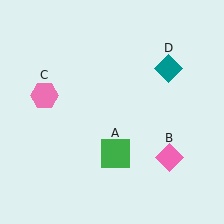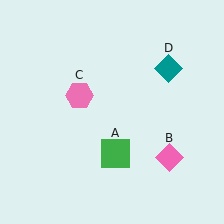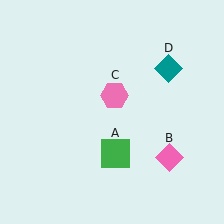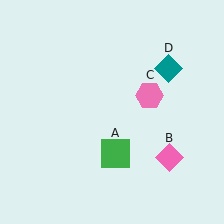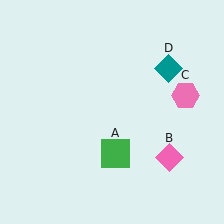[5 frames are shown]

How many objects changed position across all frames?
1 object changed position: pink hexagon (object C).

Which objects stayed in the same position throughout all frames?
Green square (object A) and pink diamond (object B) and teal diamond (object D) remained stationary.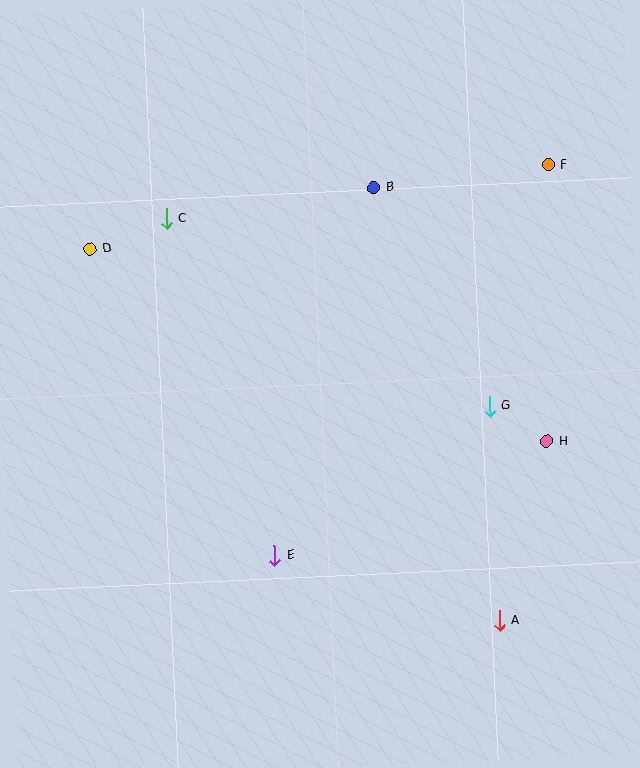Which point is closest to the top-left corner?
Point D is closest to the top-left corner.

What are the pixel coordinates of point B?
Point B is at (374, 187).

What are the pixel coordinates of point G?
Point G is at (489, 406).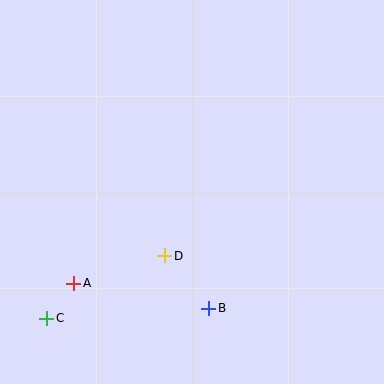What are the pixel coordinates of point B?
Point B is at (209, 308).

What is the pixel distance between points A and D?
The distance between A and D is 95 pixels.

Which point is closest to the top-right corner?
Point D is closest to the top-right corner.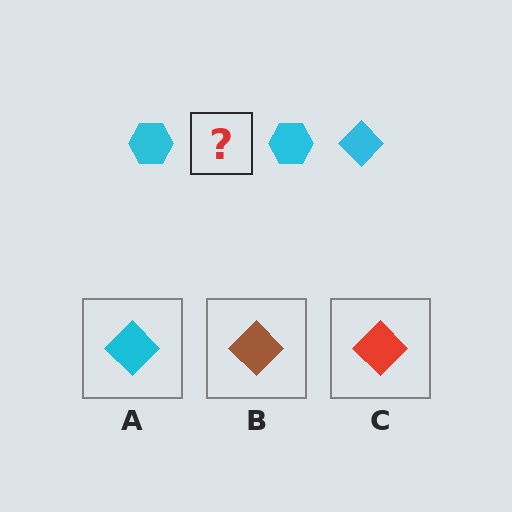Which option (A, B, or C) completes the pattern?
A.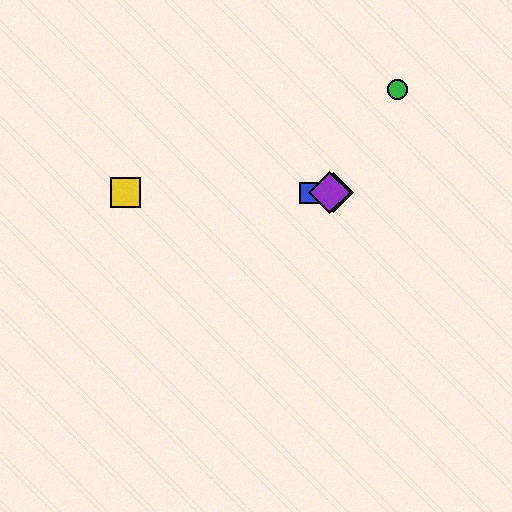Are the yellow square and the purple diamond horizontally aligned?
Yes, both are at y≈193.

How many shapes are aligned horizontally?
4 shapes (the red diamond, the blue square, the yellow square, the purple diamond) are aligned horizontally.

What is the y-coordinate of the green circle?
The green circle is at y≈89.